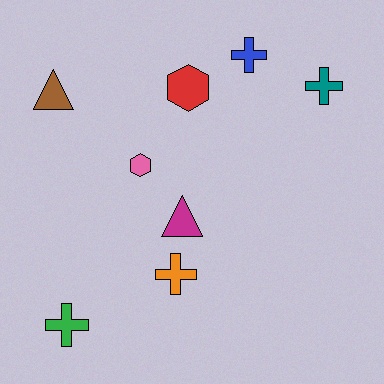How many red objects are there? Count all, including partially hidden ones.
There is 1 red object.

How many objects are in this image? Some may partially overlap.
There are 8 objects.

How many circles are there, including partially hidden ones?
There are no circles.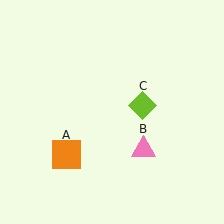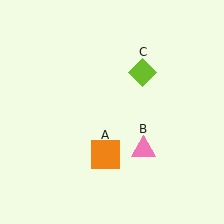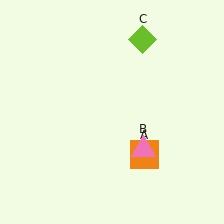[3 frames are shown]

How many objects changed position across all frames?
2 objects changed position: orange square (object A), lime diamond (object C).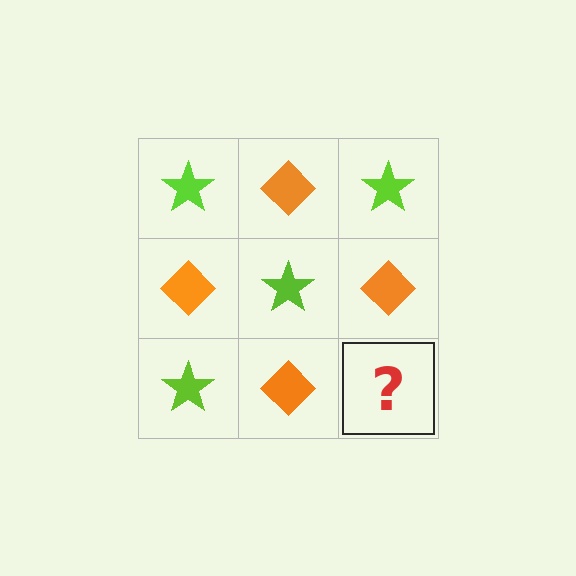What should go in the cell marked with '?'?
The missing cell should contain a lime star.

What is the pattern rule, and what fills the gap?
The rule is that it alternates lime star and orange diamond in a checkerboard pattern. The gap should be filled with a lime star.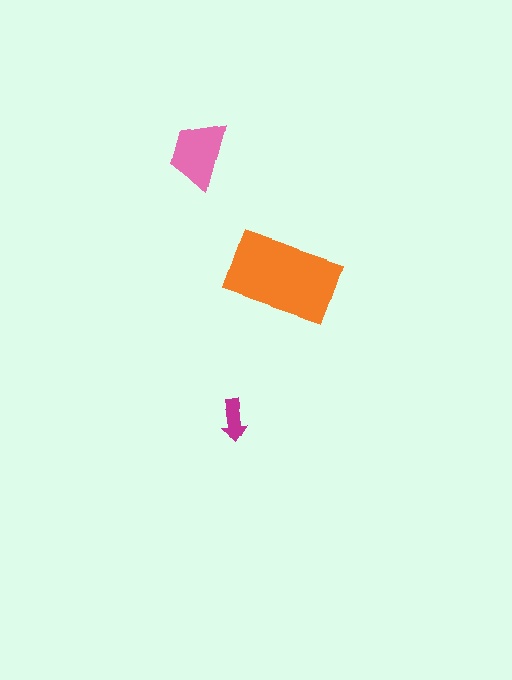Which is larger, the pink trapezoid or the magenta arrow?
The pink trapezoid.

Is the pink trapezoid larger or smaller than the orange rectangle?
Smaller.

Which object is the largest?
The orange rectangle.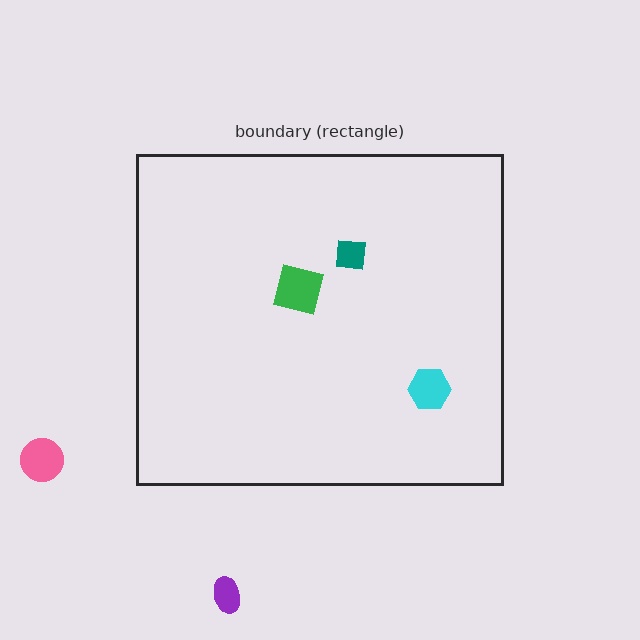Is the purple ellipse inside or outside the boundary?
Outside.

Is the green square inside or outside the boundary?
Inside.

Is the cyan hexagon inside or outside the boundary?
Inside.